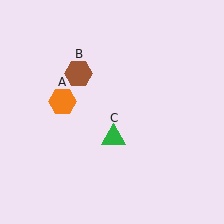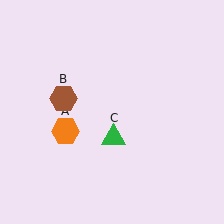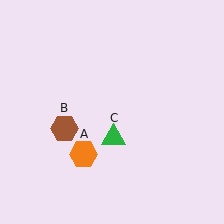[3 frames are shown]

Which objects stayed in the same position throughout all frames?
Green triangle (object C) remained stationary.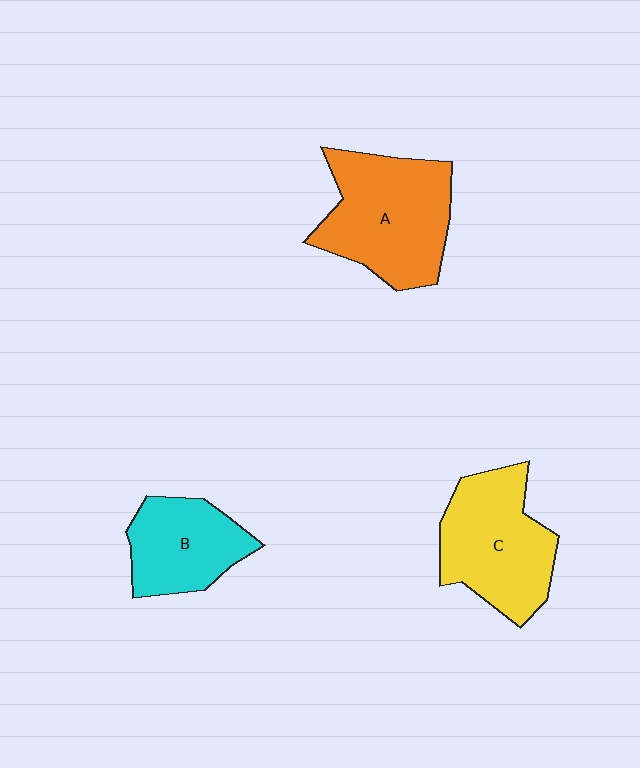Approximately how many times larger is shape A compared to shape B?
Approximately 1.5 times.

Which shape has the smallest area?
Shape B (cyan).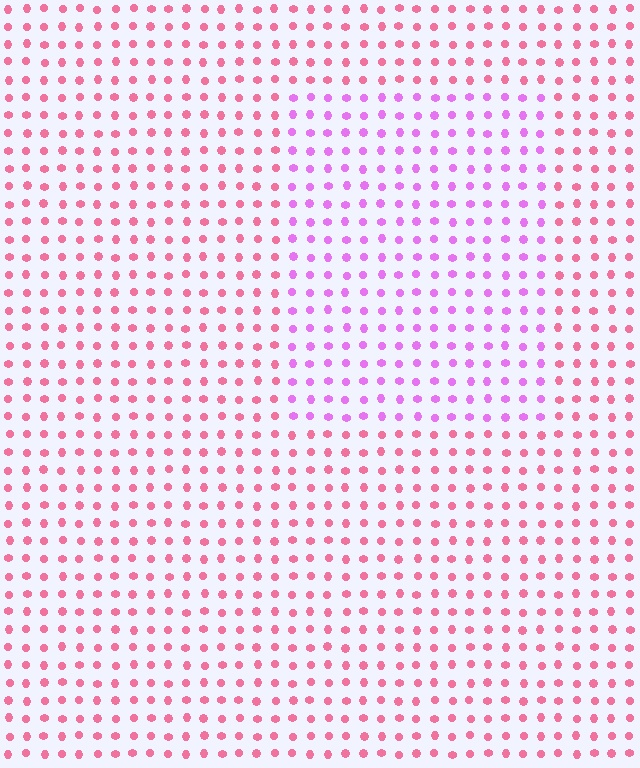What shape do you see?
I see a rectangle.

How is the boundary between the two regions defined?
The boundary is defined purely by a slight shift in hue (about 44 degrees). Spacing, size, and orientation are identical on both sides.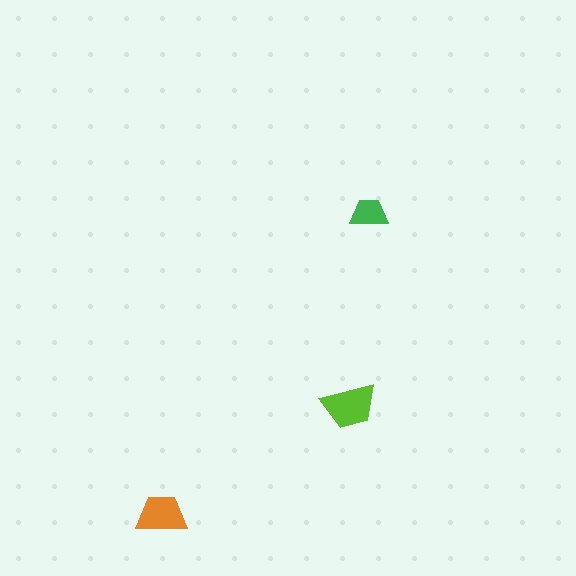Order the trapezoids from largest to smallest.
the lime one, the orange one, the green one.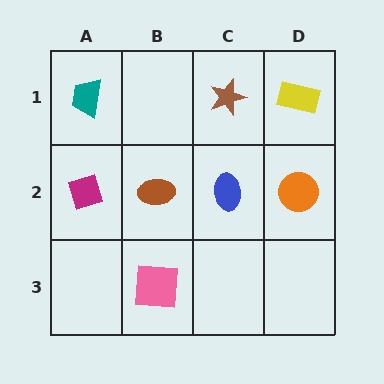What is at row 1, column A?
A teal trapezoid.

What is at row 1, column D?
A yellow rectangle.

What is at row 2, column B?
A brown ellipse.